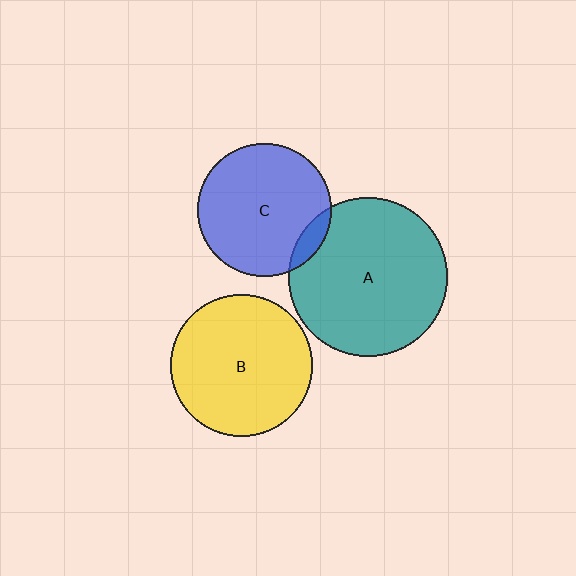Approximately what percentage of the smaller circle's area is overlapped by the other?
Approximately 10%.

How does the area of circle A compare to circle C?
Approximately 1.4 times.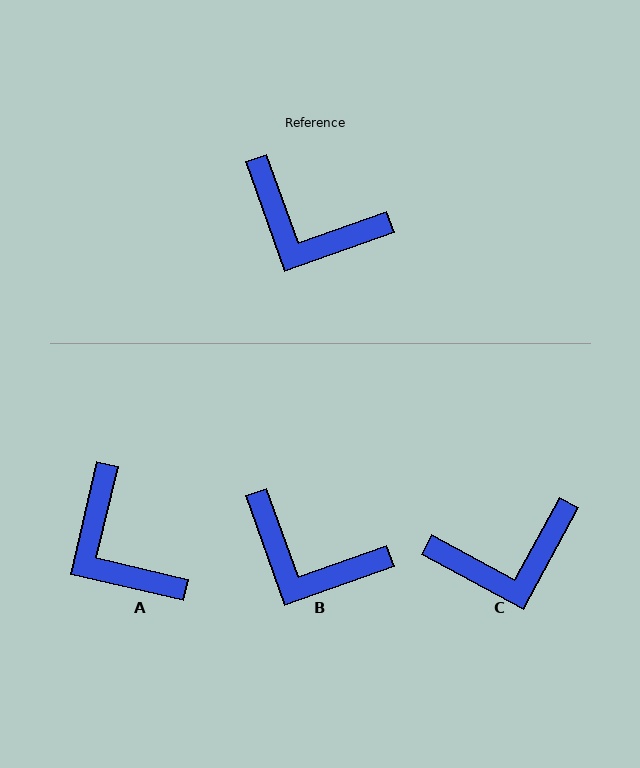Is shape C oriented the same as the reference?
No, it is off by about 42 degrees.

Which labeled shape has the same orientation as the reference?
B.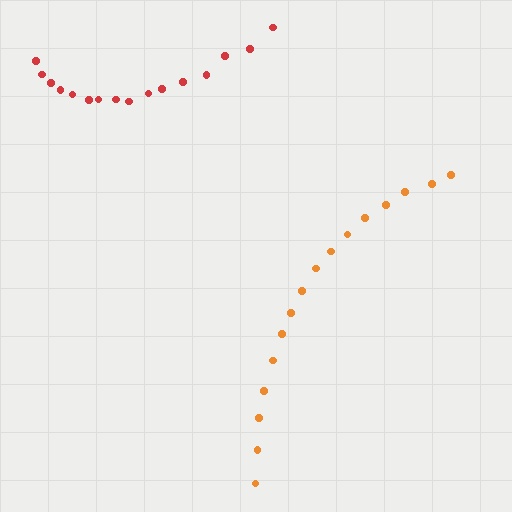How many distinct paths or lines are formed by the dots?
There are 2 distinct paths.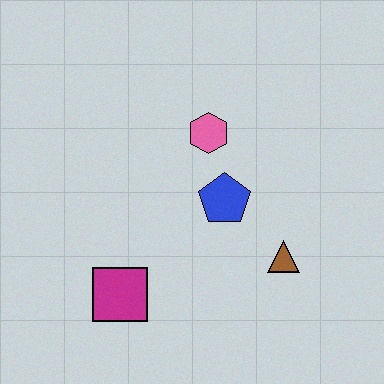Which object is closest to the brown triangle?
The blue pentagon is closest to the brown triangle.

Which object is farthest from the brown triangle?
The magenta square is farthest from the brown triangle.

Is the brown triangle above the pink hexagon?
No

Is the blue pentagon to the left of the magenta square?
No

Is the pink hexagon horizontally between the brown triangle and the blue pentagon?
No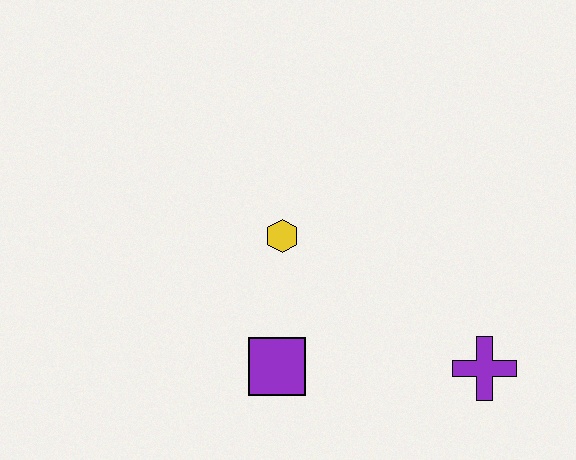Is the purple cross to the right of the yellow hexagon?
Yes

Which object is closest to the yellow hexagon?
The purple square is closest to the yellow hexagon.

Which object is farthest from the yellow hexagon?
The purple cross is farthest from the yellow hexagon.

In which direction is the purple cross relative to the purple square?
The purple cross is to the right of the purple square.